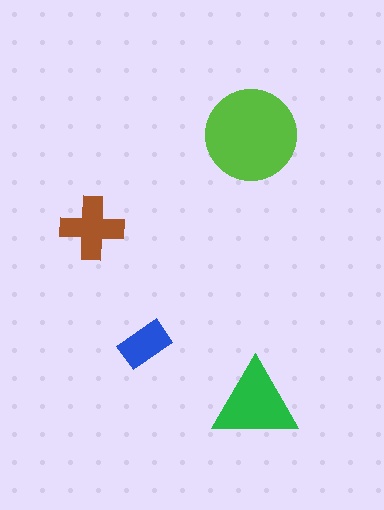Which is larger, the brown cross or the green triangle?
The green triangle.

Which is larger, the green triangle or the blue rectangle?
The green triangle.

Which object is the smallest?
The blue rectangle.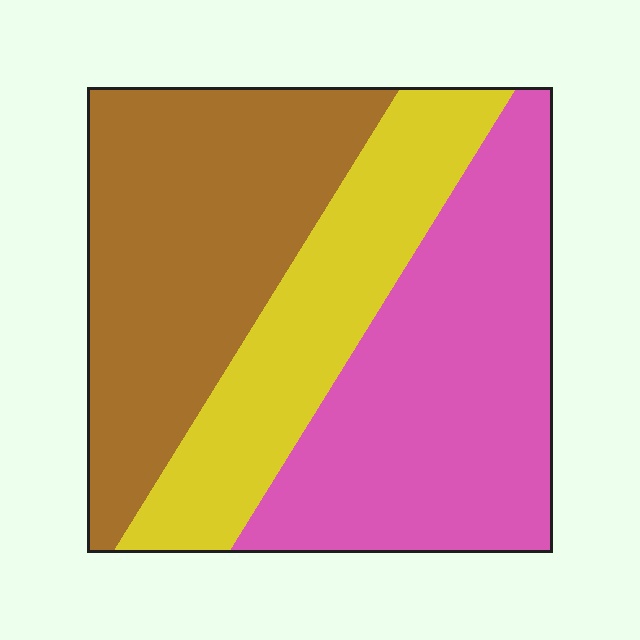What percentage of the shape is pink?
Pink takes up between a quarter and a half of the shape.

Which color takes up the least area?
Yellow, at roughly 25%.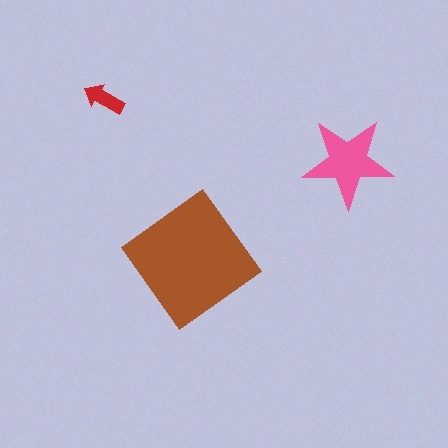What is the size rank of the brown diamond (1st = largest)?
1st.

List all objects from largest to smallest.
The brown diamond, the pink star, the red arrow.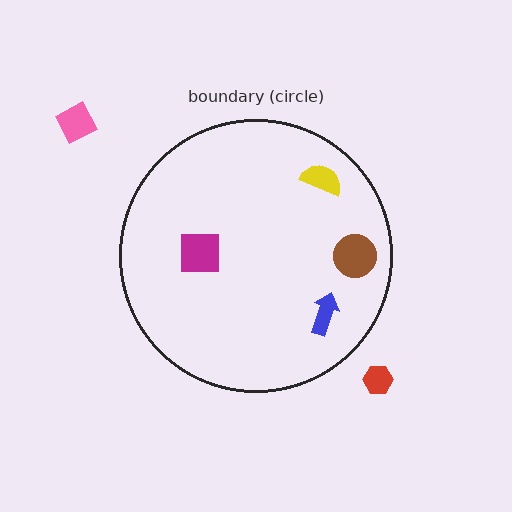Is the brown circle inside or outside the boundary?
Inside.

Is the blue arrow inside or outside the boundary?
Inside.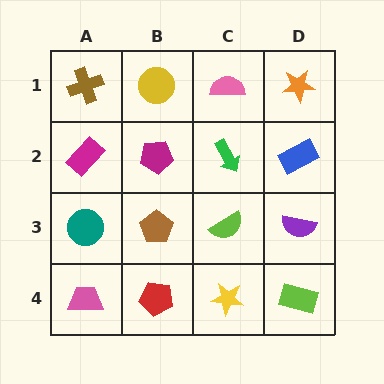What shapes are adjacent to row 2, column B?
A yellow circle (row 1, column B), a brown pentagon (row 3, column B), a magenta rectangle (row 2, column A), a green arrow (row 2, column C).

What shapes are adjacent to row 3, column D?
A blue rectangle (row 2, column D), a lime rectangle (row 4, column D), a lime semicircle (row 3, column C).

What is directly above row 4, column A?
A teal circle.